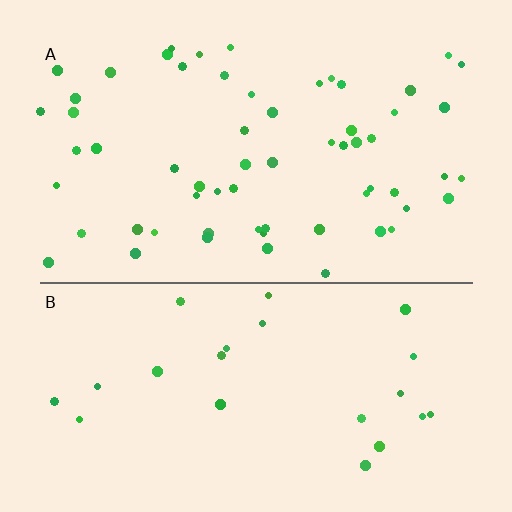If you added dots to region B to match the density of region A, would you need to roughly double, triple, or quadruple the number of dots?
Approximately triple.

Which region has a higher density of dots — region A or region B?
A (the top).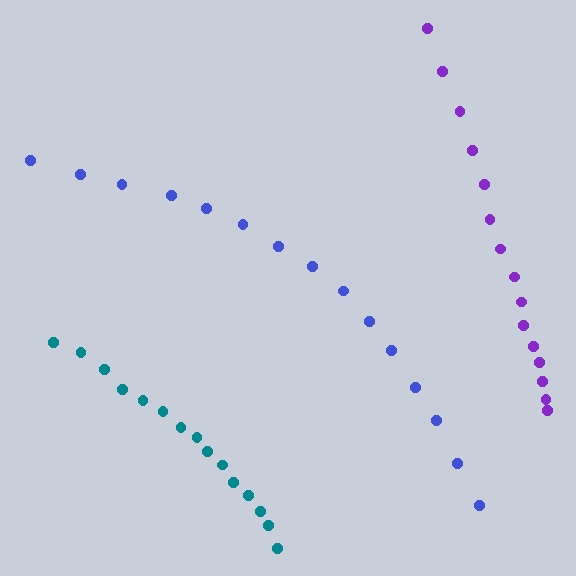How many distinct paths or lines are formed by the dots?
There are 3 distinct paths.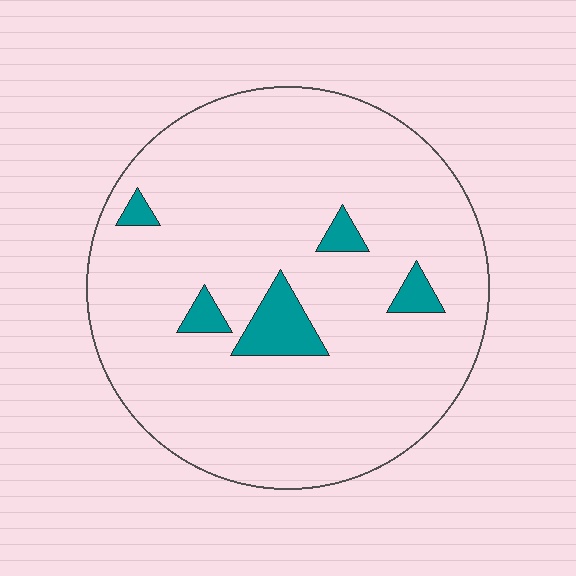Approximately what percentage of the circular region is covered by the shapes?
Approximately 10%.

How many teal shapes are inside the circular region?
5.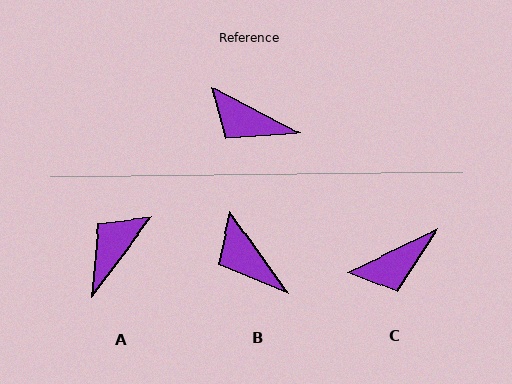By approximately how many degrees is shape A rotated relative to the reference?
Approximately 99 degrees clockwise.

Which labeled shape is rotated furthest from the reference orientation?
A, about 99 degrees away.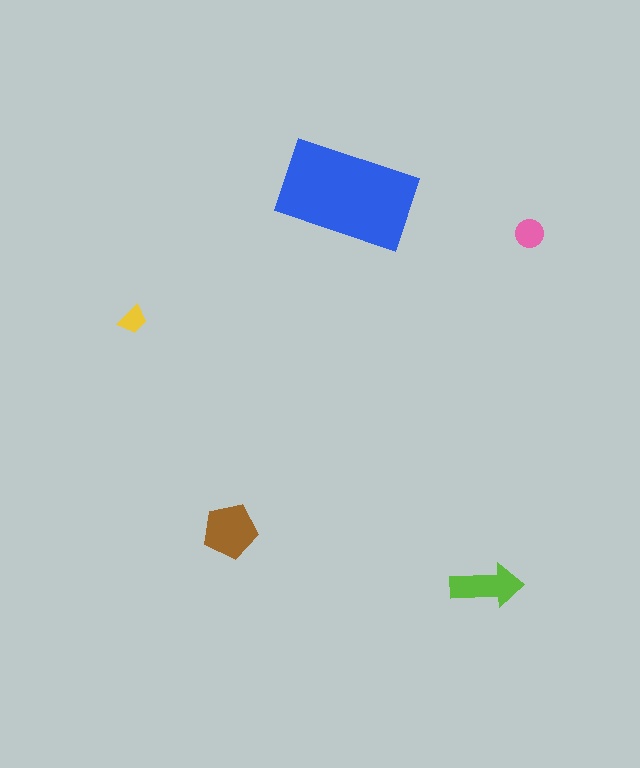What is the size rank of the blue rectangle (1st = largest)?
1st.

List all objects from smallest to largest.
The yellow trapezoid, the pink circle, the lime arrow, the brown pentagon, the blue rectangle.